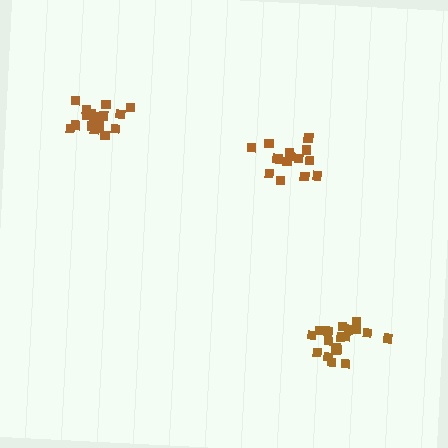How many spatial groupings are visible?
There are 3 spatial groupings.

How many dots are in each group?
Group 1: 20 dots, Group 2: 18 dots, Group 3: 14 dots (52 total).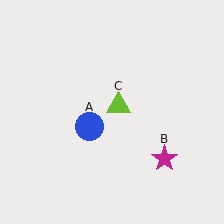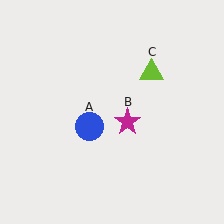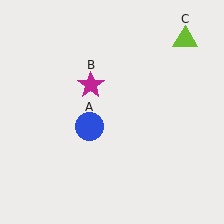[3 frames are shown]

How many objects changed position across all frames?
2 objects changed position: magenta star (object B), lime triangle (object C).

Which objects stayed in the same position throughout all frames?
Blue circle (object A) remained stationary.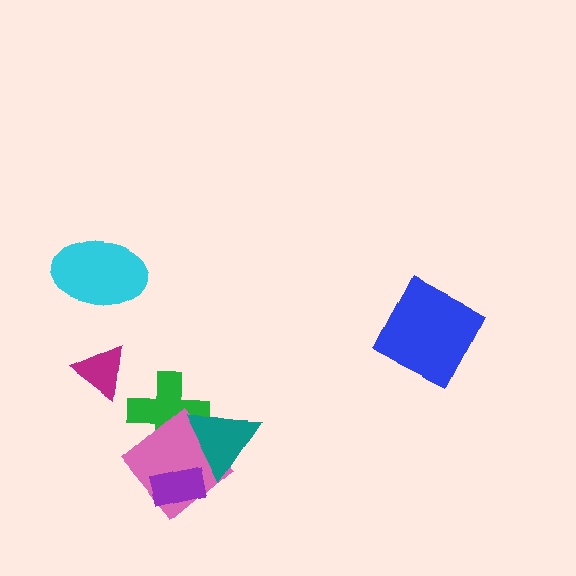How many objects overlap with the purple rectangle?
1 object overlaps with the purple rectangle.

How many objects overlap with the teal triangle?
2 objects overlap with the teal triangle.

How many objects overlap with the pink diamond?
3 objects overlap with the pink diamond.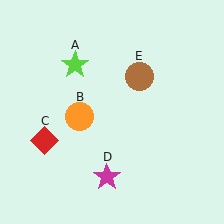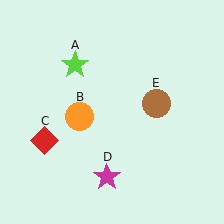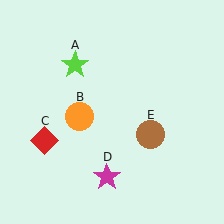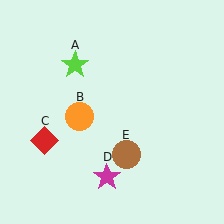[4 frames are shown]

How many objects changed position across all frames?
1 object changed position: brown circle (object E).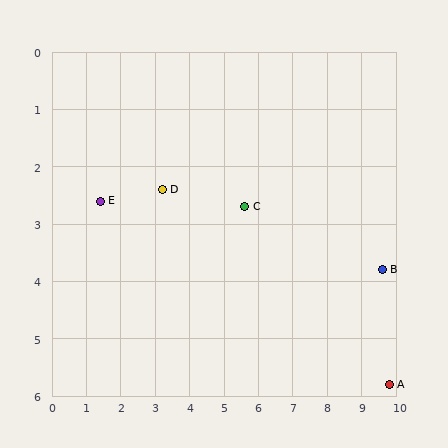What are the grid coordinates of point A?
Point A is at approximately (9.8, 5.8).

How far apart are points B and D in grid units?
Points B and D are about 6.6 grid units apart.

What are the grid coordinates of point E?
Point E is at approximately (1.4, 2.6).